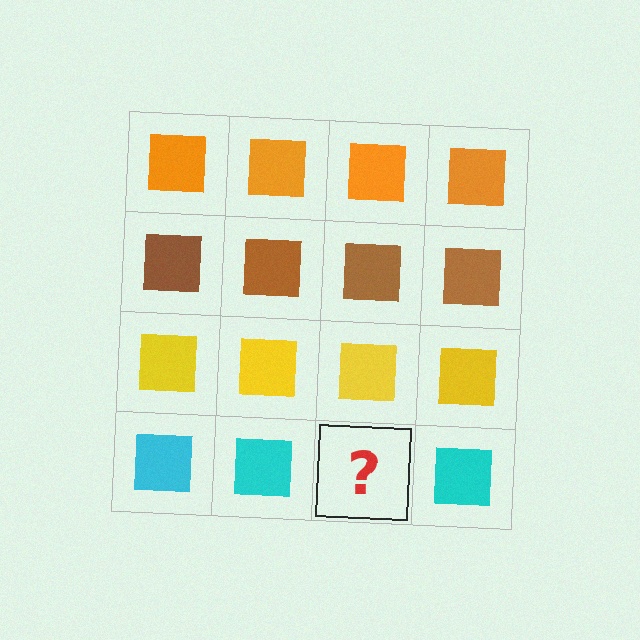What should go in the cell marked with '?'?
The missing cell should contain a cyan square.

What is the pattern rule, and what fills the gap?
The rule is that each row has a consistent color. The gap should be filled with a cyan square.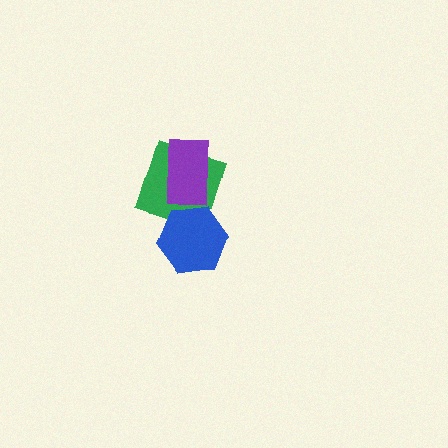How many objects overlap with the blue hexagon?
1 object overlaps with the blue hexagon.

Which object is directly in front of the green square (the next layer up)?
The purple rectangle is directly in front of the green square.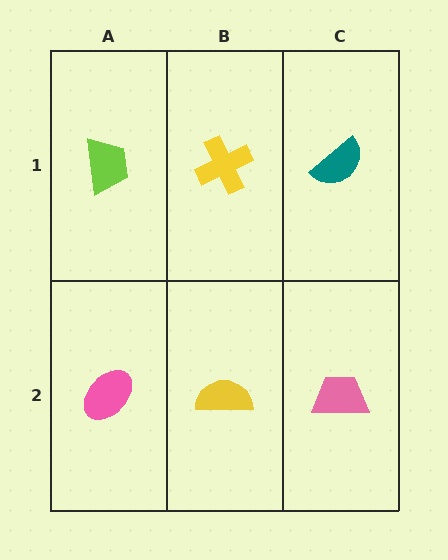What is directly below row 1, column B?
A yellow semicircle.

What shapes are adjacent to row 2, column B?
A yellow cross (row 1, column B), a pink ellipse (row 2, column A), a pink trapezoid (row 2, column C).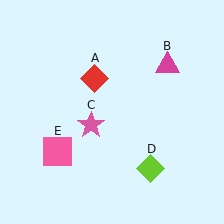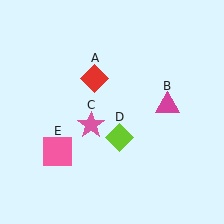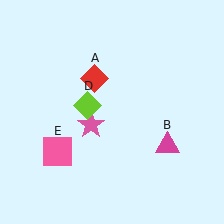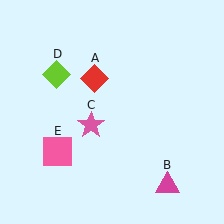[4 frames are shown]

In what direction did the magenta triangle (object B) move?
The magenta triangle (object B) moved down.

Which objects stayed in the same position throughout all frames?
Red diamond (object A) and pink star (object C) and pink square (object E) remained stationary.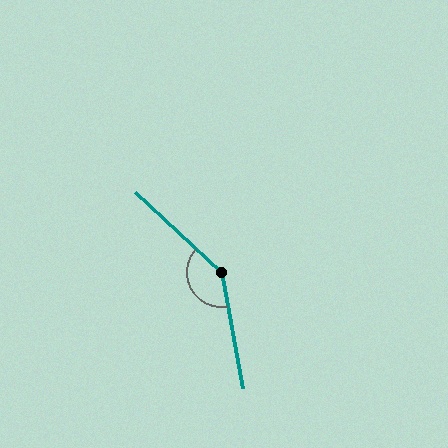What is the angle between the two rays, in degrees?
Approximately 143 degrees.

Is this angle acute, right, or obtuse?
It is obtuse.